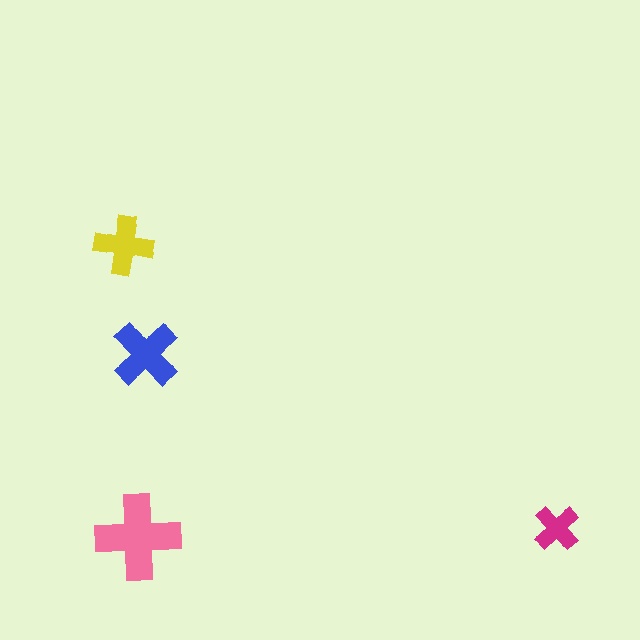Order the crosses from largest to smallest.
the pink one, the blue one, the yellow one, the magenta one.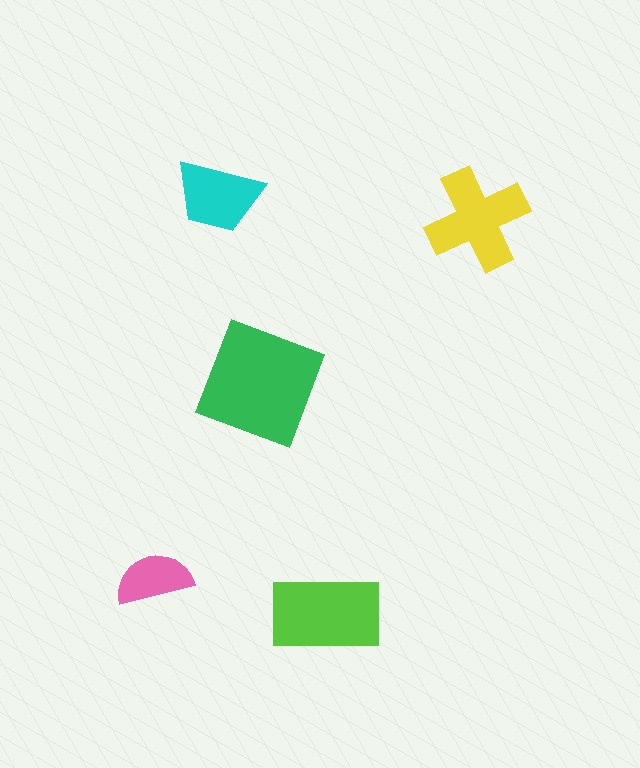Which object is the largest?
The green square.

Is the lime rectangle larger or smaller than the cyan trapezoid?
Larger.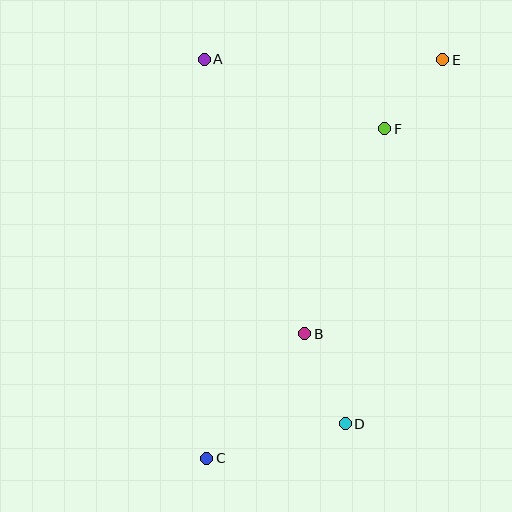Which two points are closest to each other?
Points E and F are closest to each other.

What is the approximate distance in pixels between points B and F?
The distance between B and F is approximately 220 pixels.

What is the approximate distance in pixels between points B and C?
The distance between B and C is approximately 158 pixels.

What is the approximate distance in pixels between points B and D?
The distance between B and D is approximately 99 pixels.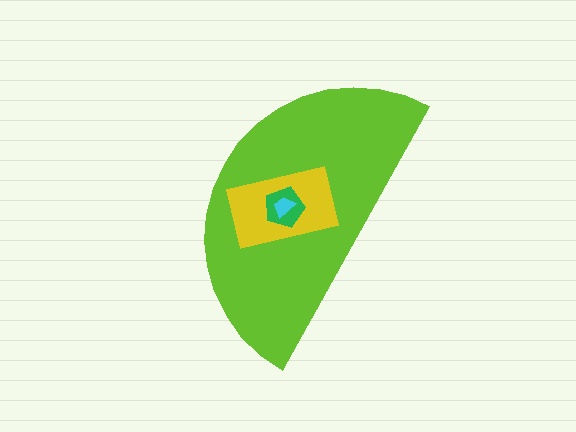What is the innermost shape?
The cyan trapezoid.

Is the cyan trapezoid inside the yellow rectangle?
Yes.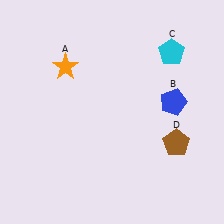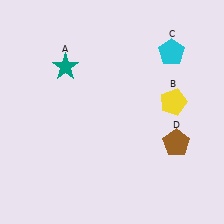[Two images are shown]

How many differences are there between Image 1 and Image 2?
There are 2 differences between the two images.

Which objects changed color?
A changed from orange to teal. B changed from blue to yellow.